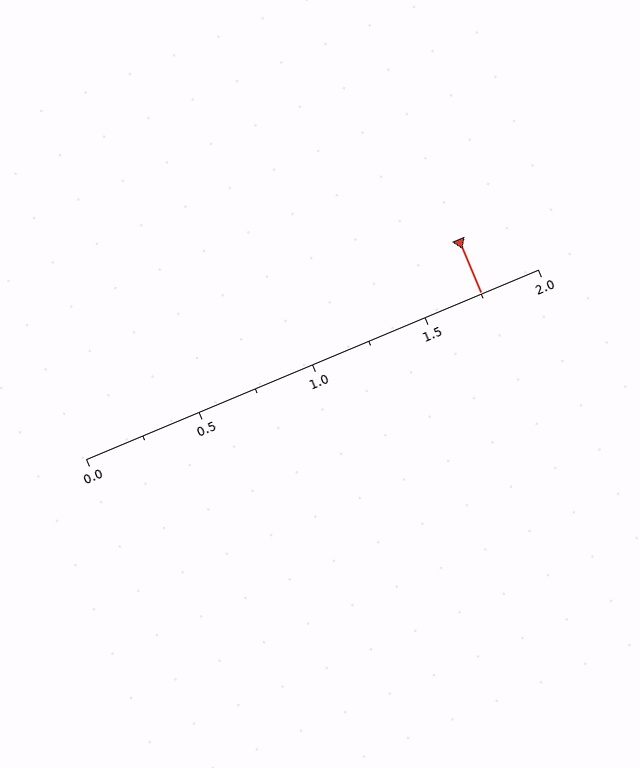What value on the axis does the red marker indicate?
The marker indicates approximately 1.75.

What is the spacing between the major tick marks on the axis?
The major ticks are spaced 0.5 apart.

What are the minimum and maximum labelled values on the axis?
The axis runs from 0.0 to 2.0.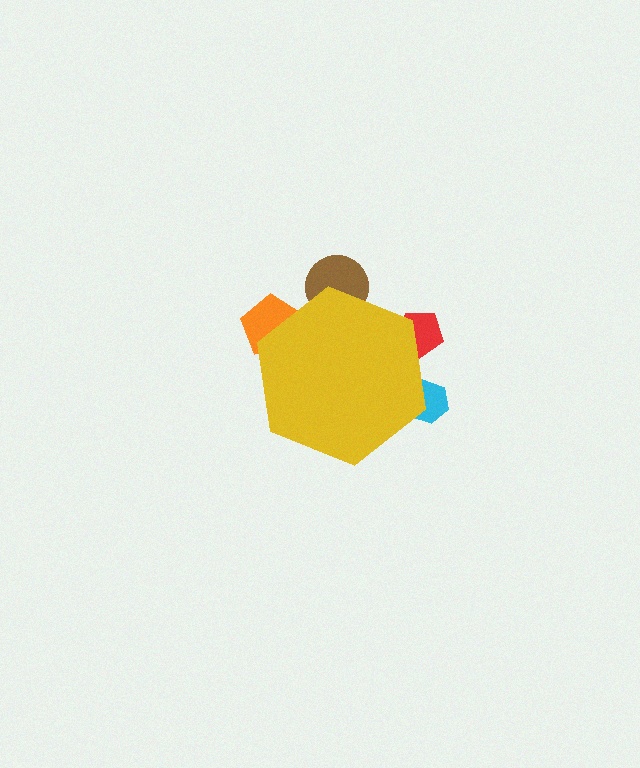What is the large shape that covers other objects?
A yellow hexagon.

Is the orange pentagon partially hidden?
Yes, the orange pentagon is partially hidden behind the yellow hexagon.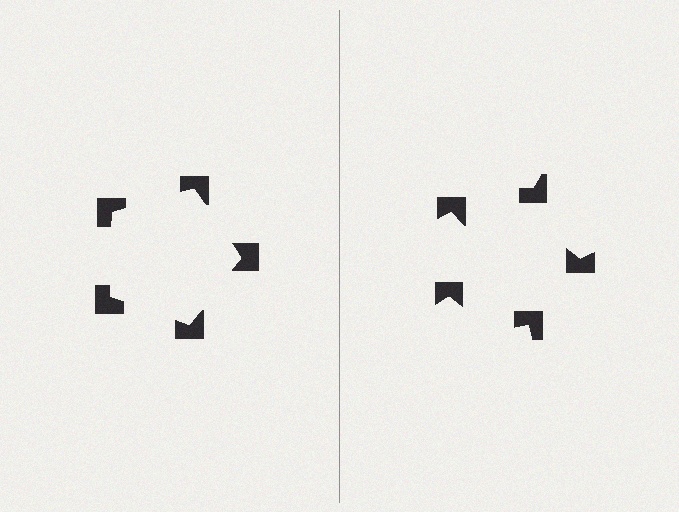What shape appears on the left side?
An illusory pentagon.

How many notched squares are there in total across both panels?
10 — 5 on each side.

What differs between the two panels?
The notched squares are positioned identically on both sides; only the wedge orientations differ. On the left they align to a pentagon; on the right they are misaligned.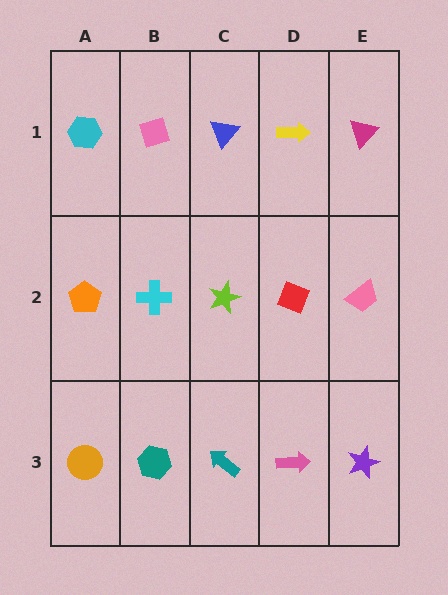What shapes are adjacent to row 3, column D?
A red diamond (row 2, column D), a teal arrow (row 3, column C), a purple star (row 3, column E).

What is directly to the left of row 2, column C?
A cyan cross.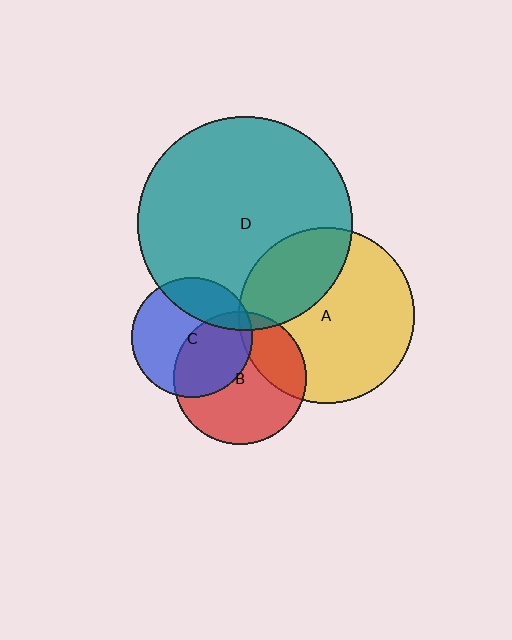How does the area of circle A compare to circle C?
Approximately 2.1 times.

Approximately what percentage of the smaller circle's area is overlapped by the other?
Approximately 25%.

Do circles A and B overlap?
Yes.